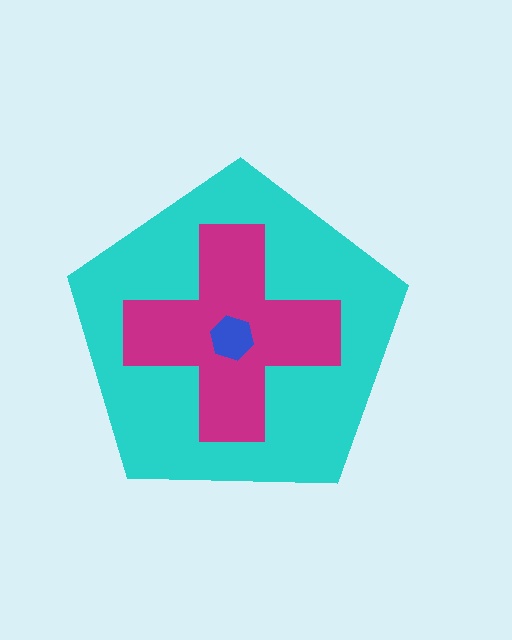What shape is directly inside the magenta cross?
The blue hexagon.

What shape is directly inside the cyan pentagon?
The magenta cross.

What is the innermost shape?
The blue hexagon.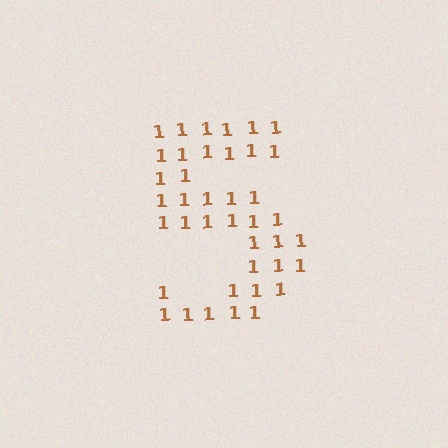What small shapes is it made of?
It is made of small digit 1's.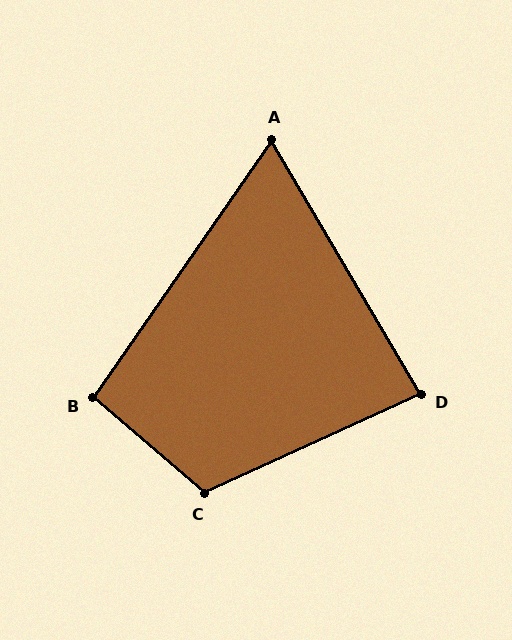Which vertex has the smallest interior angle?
A, at approximately 65 degrees.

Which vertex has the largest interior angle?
C, at approximately 115 degrees.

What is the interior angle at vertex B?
Approximately 96 degrees (obtuse).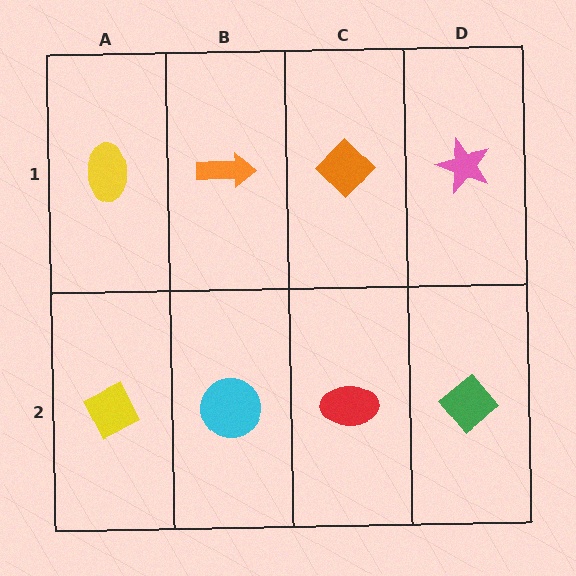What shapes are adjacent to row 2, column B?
An orange arrow (row 1, column B), a yellow diamond (row 2, column A), a red ellipse (row 2, column C).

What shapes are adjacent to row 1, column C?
A red ellipse (row 2, column C), an orange arrow (row 1, column B), a pink star (row 1, column D).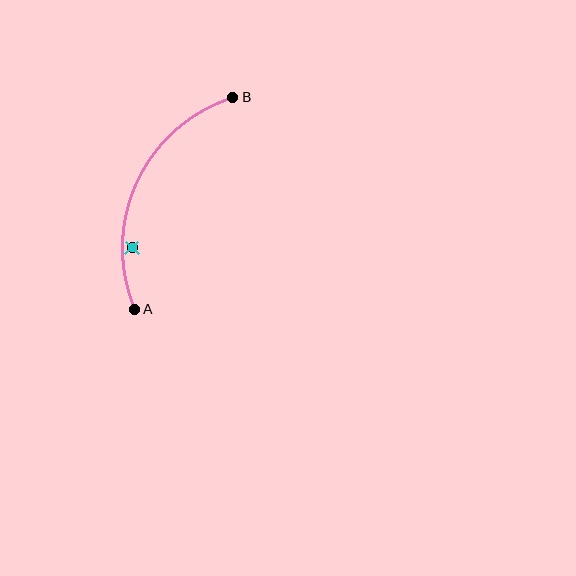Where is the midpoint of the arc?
The arc midpoint is the point on the curve farthest from the straight line joining A and B. It sits to the left of that line.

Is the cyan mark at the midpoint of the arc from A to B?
No — the cyan mark does not lie on the arc at all. It sits slightly inside the curve.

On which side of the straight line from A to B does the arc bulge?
The arc bulges to the left of the straight line connecting A and B.